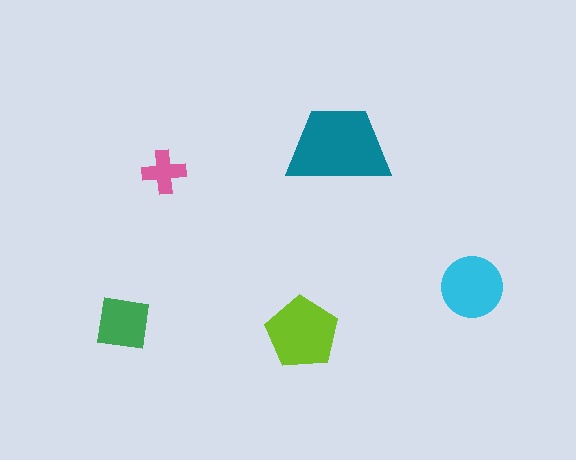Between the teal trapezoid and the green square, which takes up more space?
The teal trapezoid.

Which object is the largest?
The teal trapezoid.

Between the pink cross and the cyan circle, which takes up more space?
The cyan circle.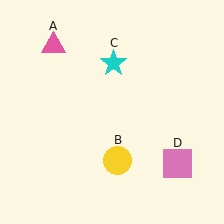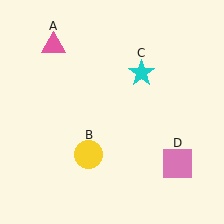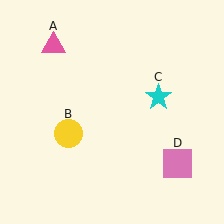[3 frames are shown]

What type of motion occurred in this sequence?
The yellow circle (object B), cyan star (object C) rotated clockwise around the center of the scene.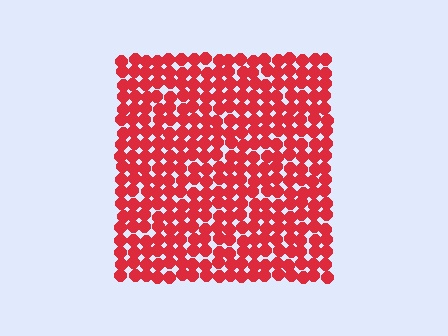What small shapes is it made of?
It is made of small circles.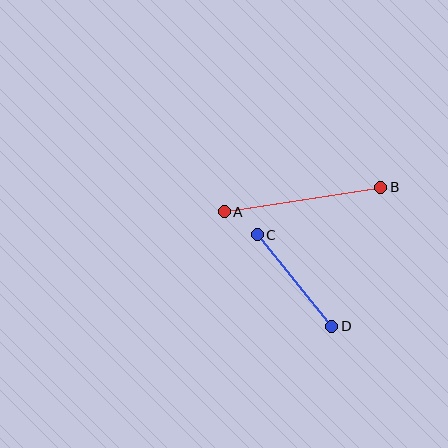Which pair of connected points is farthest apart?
Points A and B are farthest apart.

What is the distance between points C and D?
The distance is approximately 118 pixels.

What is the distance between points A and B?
The distance is approximately 159 pixels.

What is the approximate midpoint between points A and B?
The midpoint is at approximately (302, 200) pixels.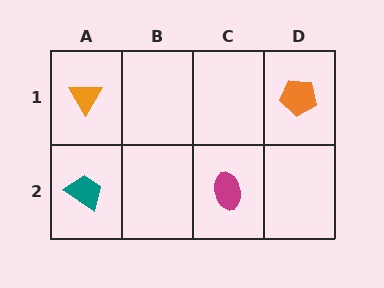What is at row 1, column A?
An orange triangle.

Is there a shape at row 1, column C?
No, that cell is empty.